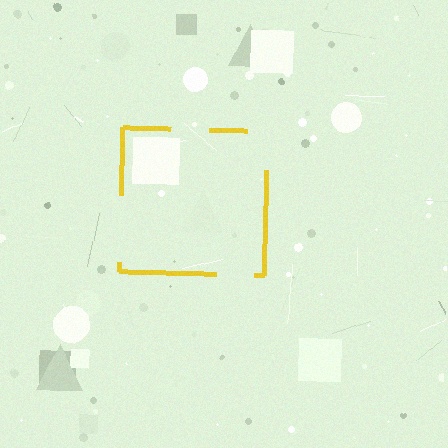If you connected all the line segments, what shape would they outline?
They would outline a square.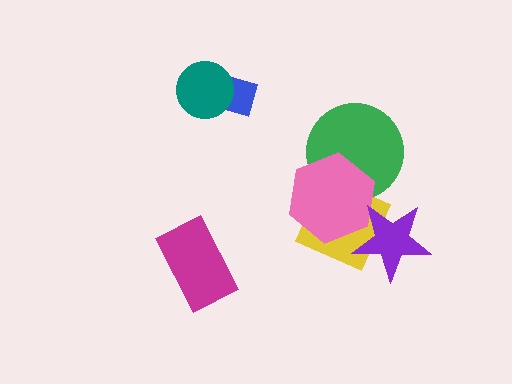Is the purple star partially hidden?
No, no other shape covers it.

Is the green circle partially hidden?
Yes, it is partially covered by another shape.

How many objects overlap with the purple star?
2 objects overlap with the purple star.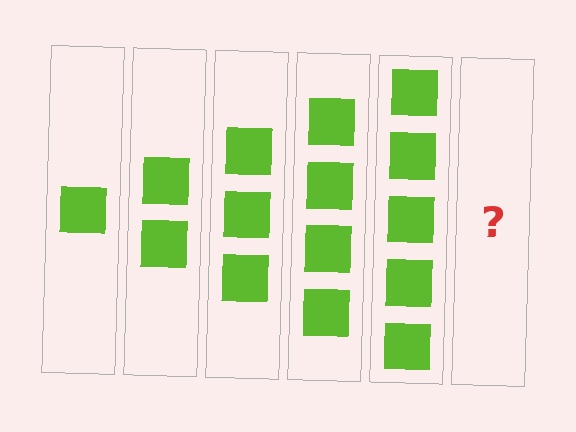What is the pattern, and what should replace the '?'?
The pattern is that each step adds one more square. The '?' should be 6 squares.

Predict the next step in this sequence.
The next step is 6 squares.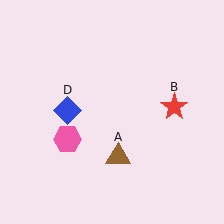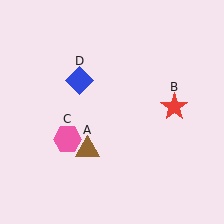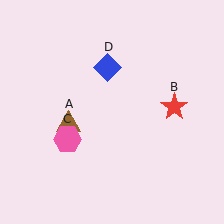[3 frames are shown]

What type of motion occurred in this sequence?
The brown triangle (object A), blue diamond (object D) rotated clockwise around the center of the scene.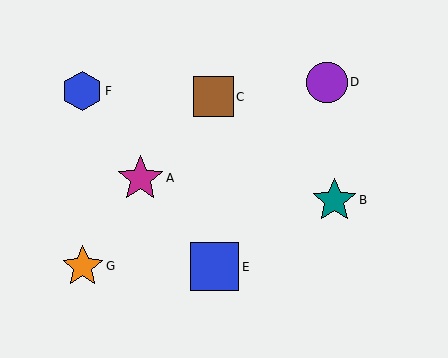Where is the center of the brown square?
The center of the brown square is at (213, 97).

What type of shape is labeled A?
Shape A is a magenta star.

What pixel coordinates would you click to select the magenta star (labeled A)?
Click at (140, 178) to select the magenta star A.